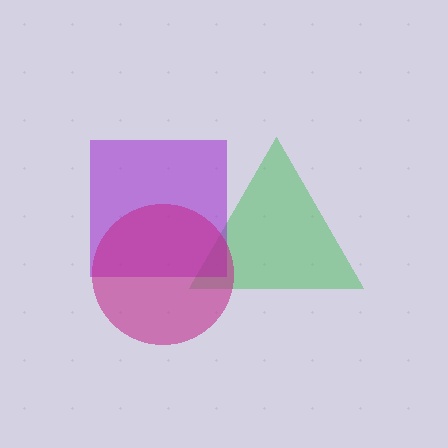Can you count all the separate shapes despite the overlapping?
Yes, there are 3 separate shapes.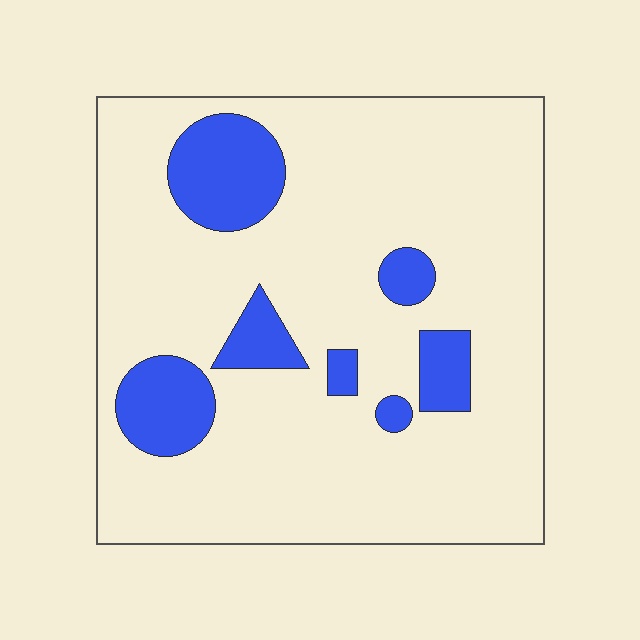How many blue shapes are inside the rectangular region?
7.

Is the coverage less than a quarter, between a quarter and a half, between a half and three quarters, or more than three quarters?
Less than a quarter.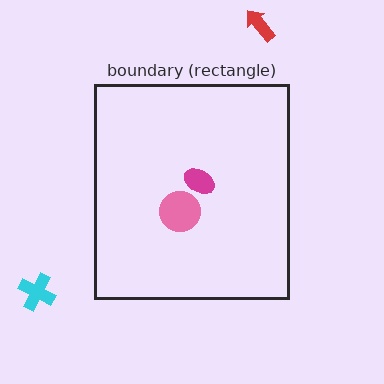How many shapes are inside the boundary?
2 inside, 2 outside.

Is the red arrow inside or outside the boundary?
Outside.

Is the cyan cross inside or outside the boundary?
Outside.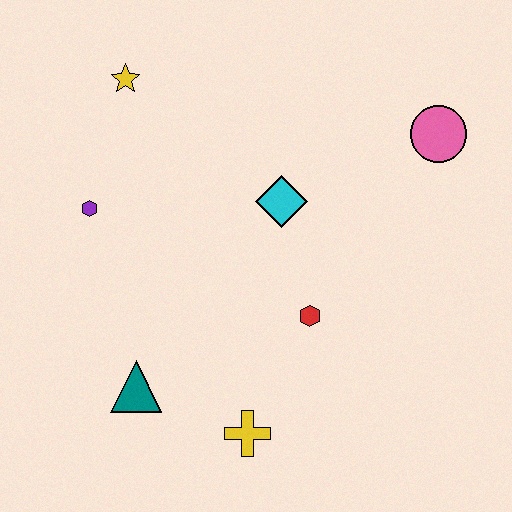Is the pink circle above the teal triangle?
Yes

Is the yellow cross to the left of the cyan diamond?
Yes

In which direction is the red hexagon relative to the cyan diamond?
The red hexagon is below the cyan diamond.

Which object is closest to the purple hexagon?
The yellow star is closest to the purple hexagon.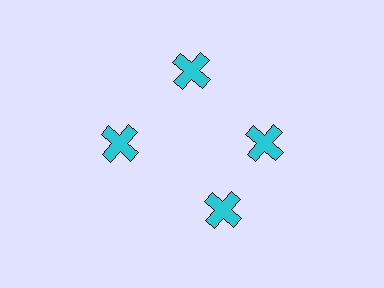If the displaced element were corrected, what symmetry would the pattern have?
It would have 4-fold rotational symmetry — the pattern would map onto itself every 90 degrees.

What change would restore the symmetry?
The symmetry would be restored by rotating it back into even spacing with its neighbors so that all 4 crosses sit at equal angles and equal distance from the center.